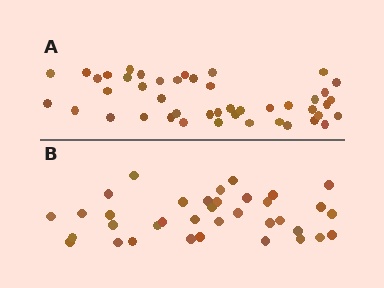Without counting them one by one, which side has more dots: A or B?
Region A (the top region) has more dots.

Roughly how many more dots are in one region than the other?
Region A has roughly 8 or so more dots than region B.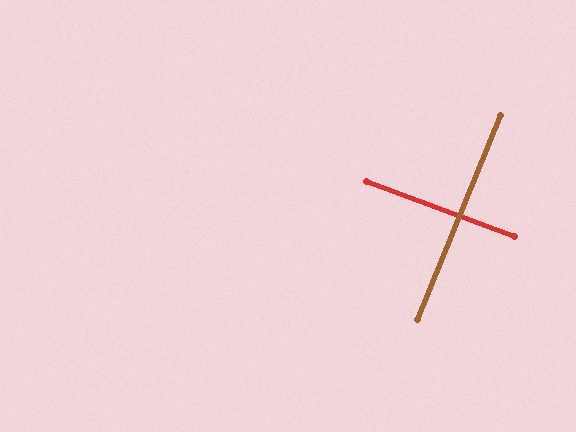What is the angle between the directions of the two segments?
Approximately 88 degrees.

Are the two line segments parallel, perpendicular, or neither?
Perpendicular — they meet at approximately 88°.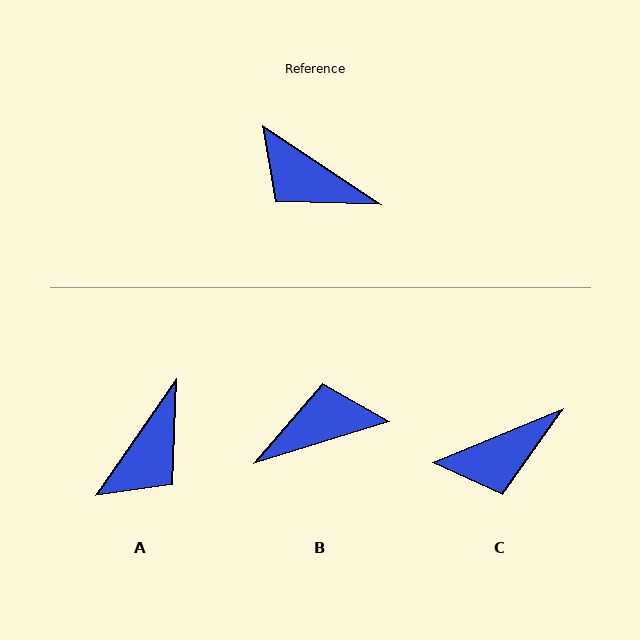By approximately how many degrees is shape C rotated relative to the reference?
Approximately 56 degrees counter-clockwise.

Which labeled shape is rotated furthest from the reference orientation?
B, about 129 degrees away.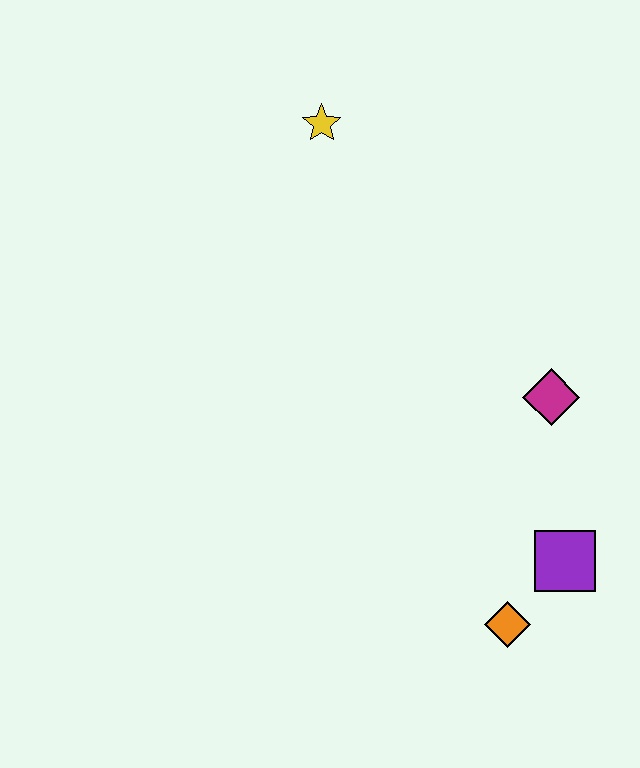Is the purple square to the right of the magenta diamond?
Yes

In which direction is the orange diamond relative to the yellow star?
The orange diamond is below the yellow star.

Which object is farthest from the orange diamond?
The yellow star is farthest from the orange diamond.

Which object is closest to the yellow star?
The magenta diamond is closest to the yellow star.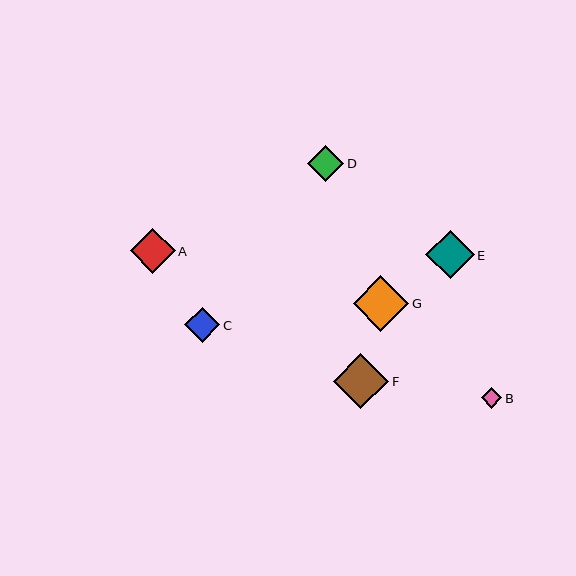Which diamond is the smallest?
Diamond B is the smallest with a size of approximately 21 pixels.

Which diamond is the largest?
Diamond G is the largest with a size of approximately 55 pixels.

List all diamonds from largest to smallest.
From largest to smallest: G, F, E, A, D, C, B.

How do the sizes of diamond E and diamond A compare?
Diamond E and diamond A are approximately the same size.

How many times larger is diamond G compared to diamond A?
Diamond G is approximately 1.2 times the size of diamond A.